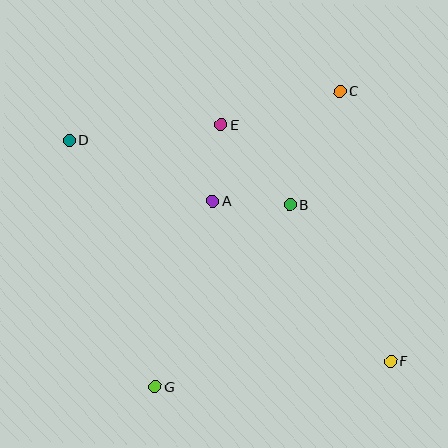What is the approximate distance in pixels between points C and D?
The distance between C and D is approximately 275 pixels.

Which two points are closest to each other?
Points A and E are closest to each other.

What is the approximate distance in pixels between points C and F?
The distance between C and F is approximately 275 pixels.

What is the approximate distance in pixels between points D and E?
The distance between D and E is approximately 153 pixels.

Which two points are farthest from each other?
Points D and F are farthest from each other.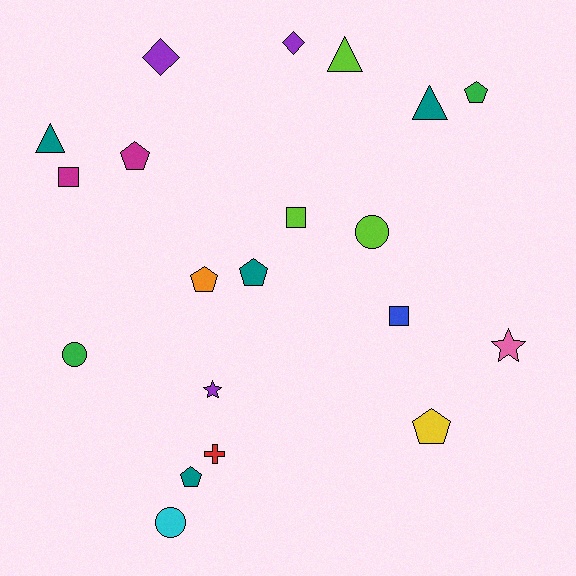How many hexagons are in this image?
There are no hexagons.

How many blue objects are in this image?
There is 1 blue object.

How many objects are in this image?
There are 20 objects.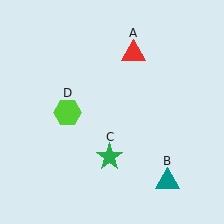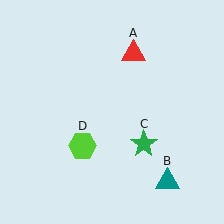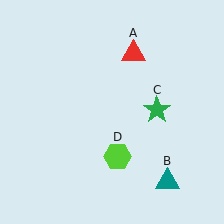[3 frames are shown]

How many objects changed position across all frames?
2 objects changed position: green star (object C), lime hexagon (object D).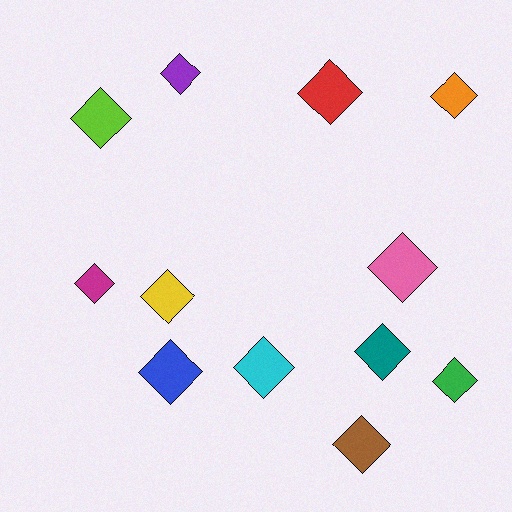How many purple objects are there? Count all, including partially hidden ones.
There is 1 purple object.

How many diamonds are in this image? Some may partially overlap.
There are 12 diamonds.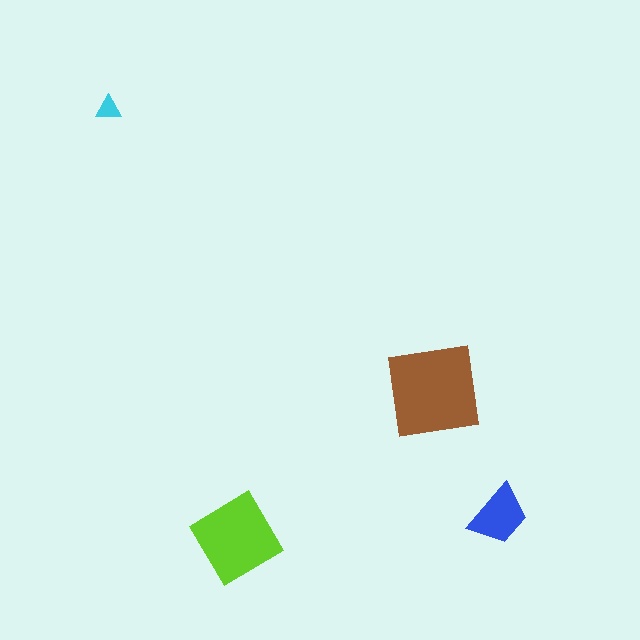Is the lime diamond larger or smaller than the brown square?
Smaller.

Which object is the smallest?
The cyan triangle.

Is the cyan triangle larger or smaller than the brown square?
Smaller.